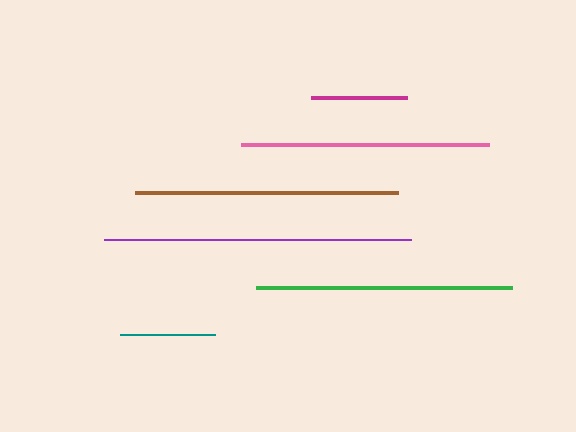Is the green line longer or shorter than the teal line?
The green line is longer than the teal line.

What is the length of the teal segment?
The teal segment is approximately 95 pixels long.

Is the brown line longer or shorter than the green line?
The brown line is longer than the green line.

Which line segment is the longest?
The purple line is the longest at approximately 307 pixels.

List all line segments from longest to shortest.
From longest to shortest: purple, brown, green, pink, magenta, teal.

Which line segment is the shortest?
The teal line is the shortest at approximately 95 pixels.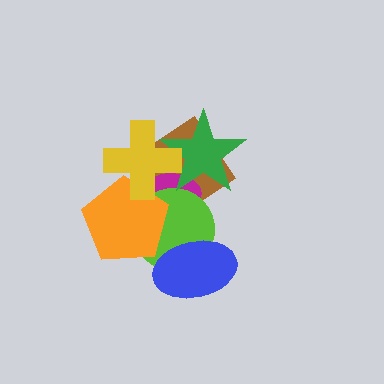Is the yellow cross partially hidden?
No, no other shape covers it.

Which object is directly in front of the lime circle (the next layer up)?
The blue ellipse is directly in front of the lime circle.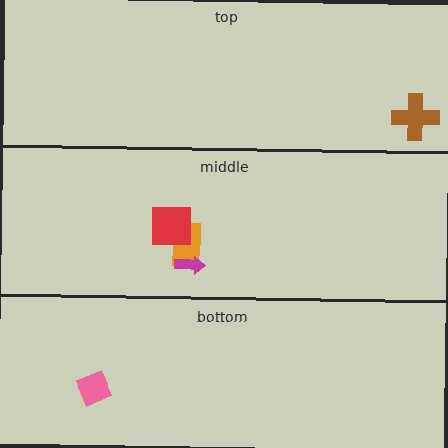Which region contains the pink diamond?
The bottom region.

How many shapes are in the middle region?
3.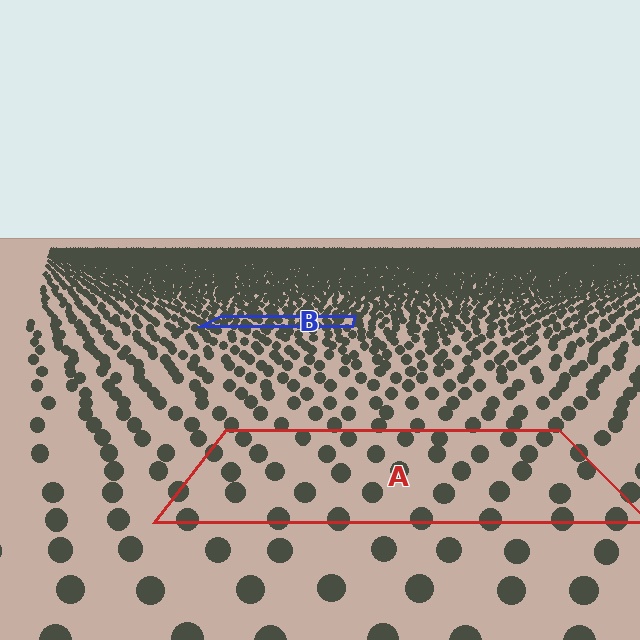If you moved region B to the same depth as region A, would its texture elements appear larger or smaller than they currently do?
They would appear larger. At a closer depth, the same texture elements are projected at a bigger on-screen size.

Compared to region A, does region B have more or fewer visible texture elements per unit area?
Region B has more texture elements per unit area — they are packed more densely because it is farther away.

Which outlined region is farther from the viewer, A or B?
Region B is farther from the viewer — the texture elements inside it appear smaller and more densely packed.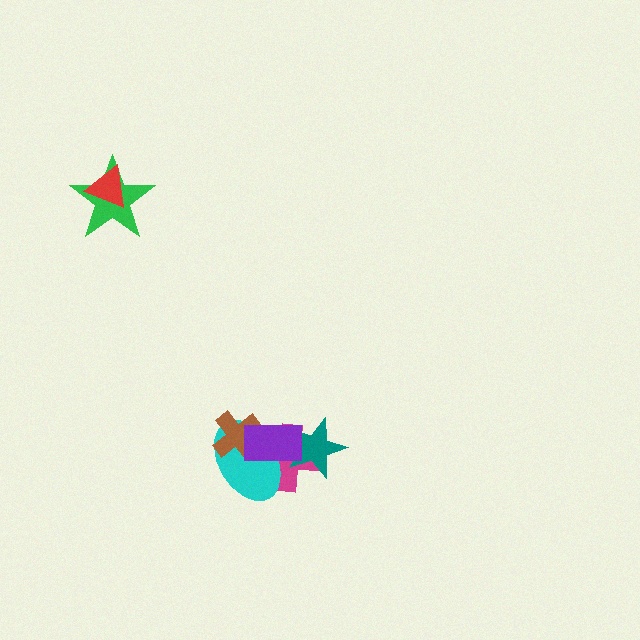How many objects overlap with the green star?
1 object overlaps with the green star.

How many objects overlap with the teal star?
2 objects overlap with the teal star.